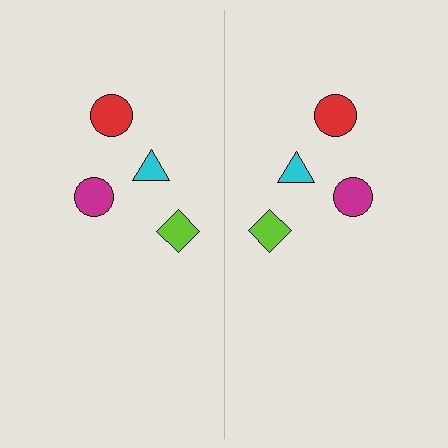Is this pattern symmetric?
Yes, this pattern has bilateral (reflection) symmetry.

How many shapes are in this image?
There are 8 shapes in this image.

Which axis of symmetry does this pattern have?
The pattern has a vertical axis of symmetry running through the center of the image.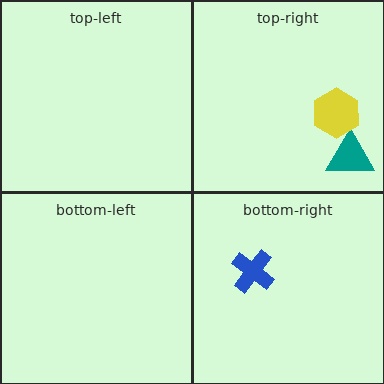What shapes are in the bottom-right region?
The blue cross.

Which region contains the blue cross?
The bottom-right region.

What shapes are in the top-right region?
The teal triangle, the yellow hexagon.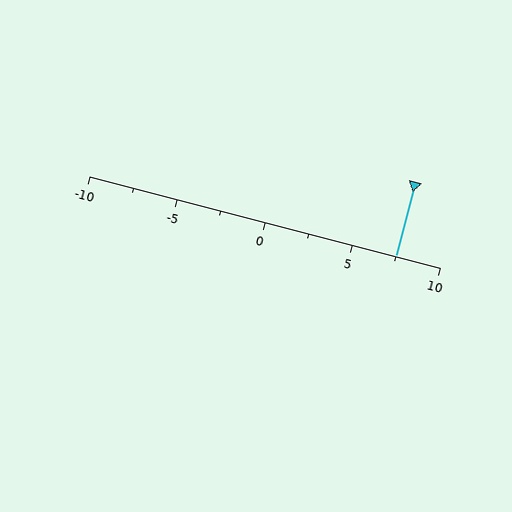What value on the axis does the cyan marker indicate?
The marker indicates approximately 7.5.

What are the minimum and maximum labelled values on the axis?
The axis runs from -10 to 10.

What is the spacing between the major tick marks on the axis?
The major ticks are spaced 5 apart.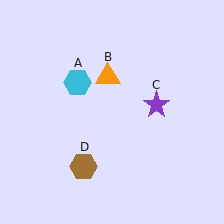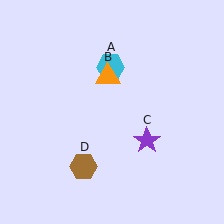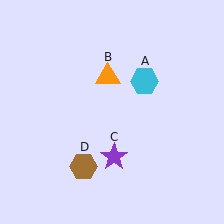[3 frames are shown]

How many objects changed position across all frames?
2 objects changed position: cyan hexagon (object A), purple star (object C).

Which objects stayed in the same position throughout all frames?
Orange triangle (object B) and brown hexagon (object D) remained stationary.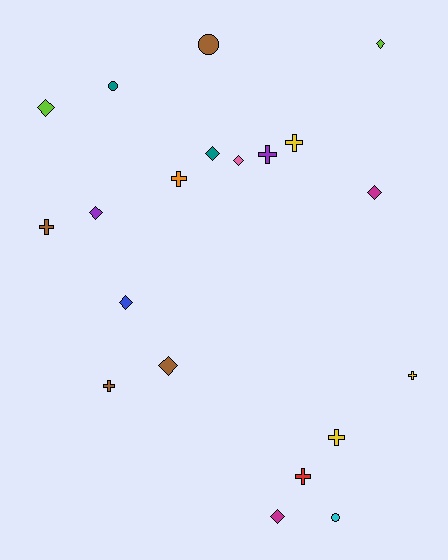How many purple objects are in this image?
There are 2 purple objects.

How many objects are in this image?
There are 20 objects.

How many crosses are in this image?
There are 8 crosses.